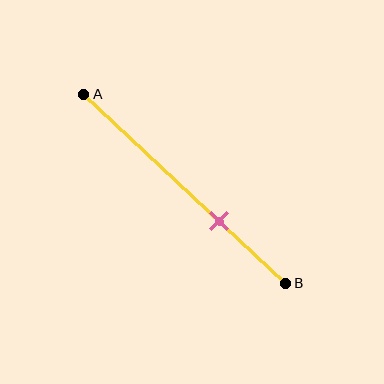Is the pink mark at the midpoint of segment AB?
No, the mark is at about 65% from A, not at the 50% midpoint.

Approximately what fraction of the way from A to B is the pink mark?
The pink mark is approximately 65% of the way from A to B.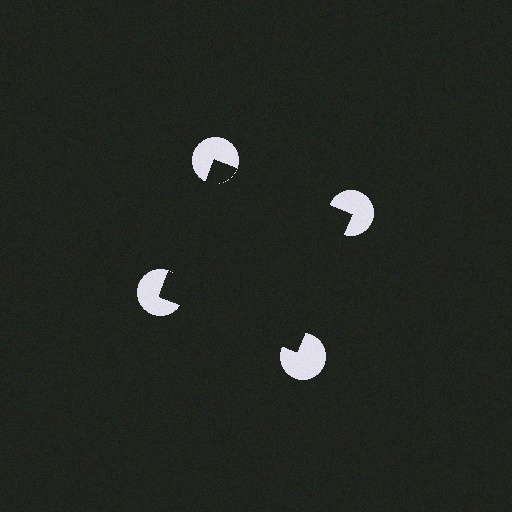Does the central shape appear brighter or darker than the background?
It typically appears slightly darker than the background, even though no actual brightness change is drawn.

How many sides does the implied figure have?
4 sides.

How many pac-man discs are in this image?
There are 4 — one at each vertex of the illusory square.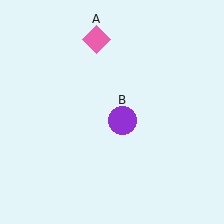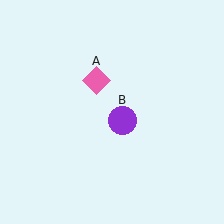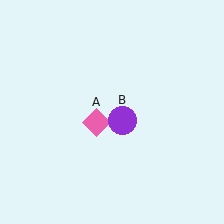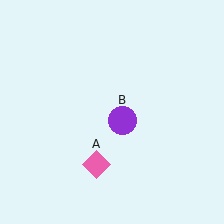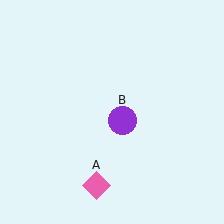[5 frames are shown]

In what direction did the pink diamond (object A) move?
The pink diamond (object A) moved down.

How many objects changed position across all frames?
1 object changed position: pink diamond (object A).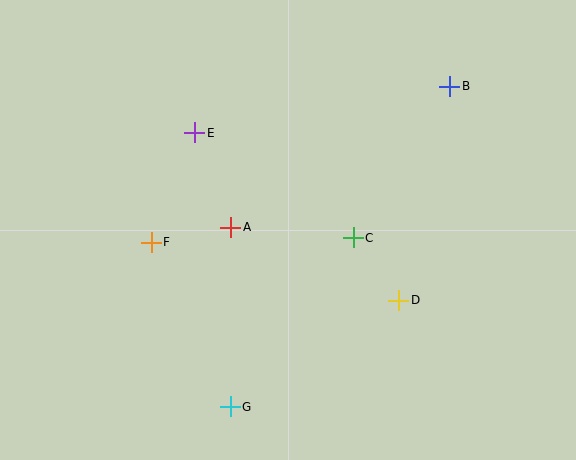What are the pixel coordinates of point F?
Point F is at (151, 242).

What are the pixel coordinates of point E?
Point E is at (195, 133).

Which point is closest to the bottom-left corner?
Point G is closest to the bottom-left corner.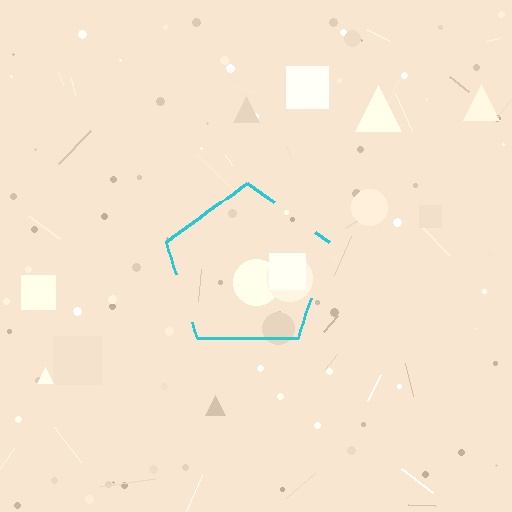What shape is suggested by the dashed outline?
The dashed outline suggests a pentagon.